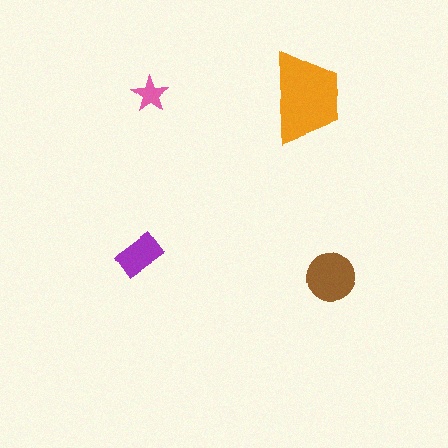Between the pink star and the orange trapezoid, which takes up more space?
The orange trapezoid.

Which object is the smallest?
The pink star.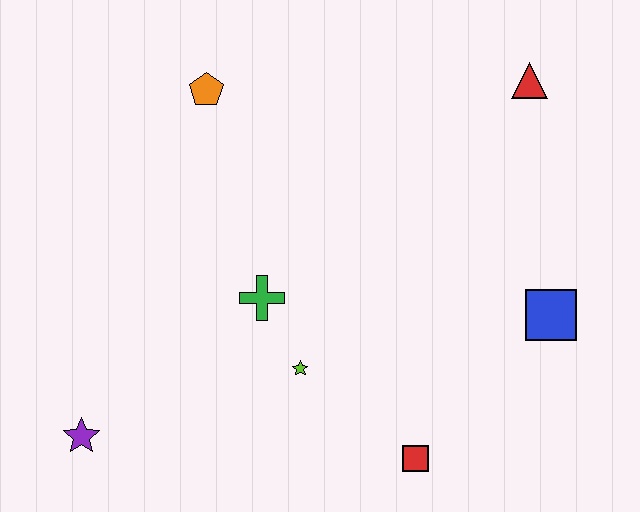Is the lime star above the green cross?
No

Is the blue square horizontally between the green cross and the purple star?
No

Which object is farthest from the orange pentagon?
The red square is farthest from the orange pentagon.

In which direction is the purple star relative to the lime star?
The purple star is to the left of the lime star.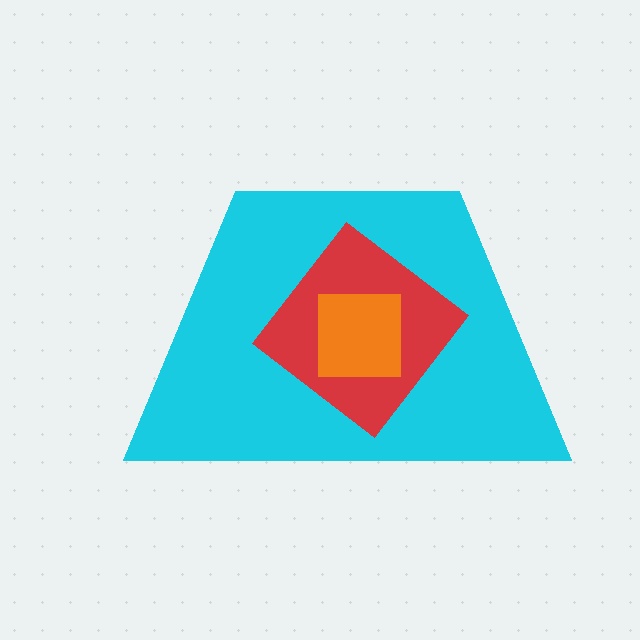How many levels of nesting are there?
3.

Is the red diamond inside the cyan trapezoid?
Yes.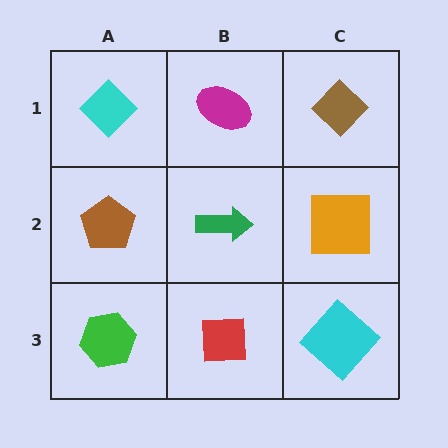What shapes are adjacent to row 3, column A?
A brown pentagon (row 2, column A), a red square (row 3, column B).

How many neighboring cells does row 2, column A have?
3.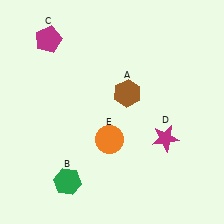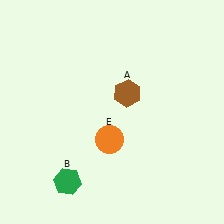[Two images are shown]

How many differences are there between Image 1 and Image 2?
There are 2 differences between the two images.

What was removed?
The magenta star (D), the magenta pentagon (C) were removed in Image 2.